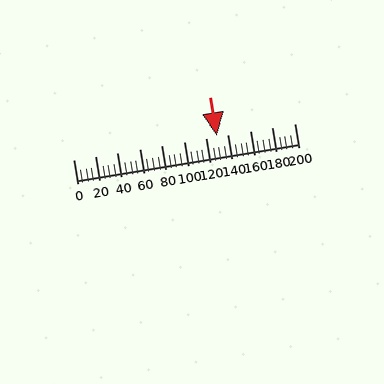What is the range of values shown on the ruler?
The ruler shows values from 0 to 200.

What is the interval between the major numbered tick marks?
The major tick marks are spaced 20 units apart.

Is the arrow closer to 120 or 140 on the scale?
The arrow is closer to 140.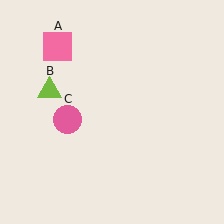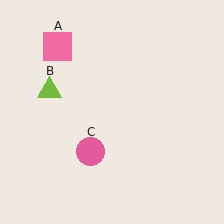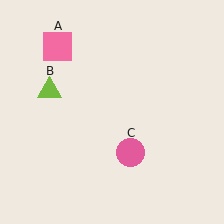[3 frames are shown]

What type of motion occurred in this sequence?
The pink circle (object C) rotated counterclockwise around the center of the scene.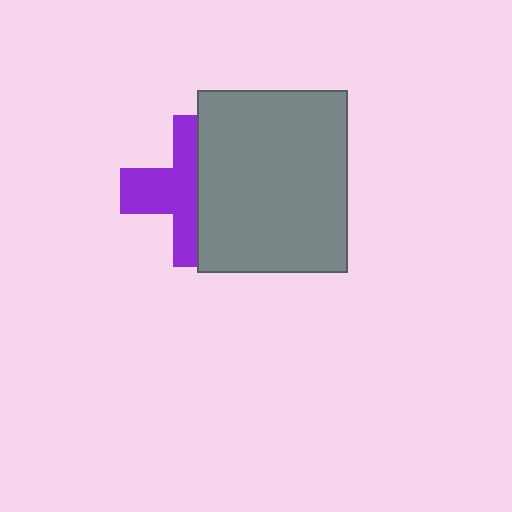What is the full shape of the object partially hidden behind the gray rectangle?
The partially hidden object is a purple cross.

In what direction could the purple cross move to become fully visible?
The purple cross could move left. That would shift it out from behind the gray rectangle entirely.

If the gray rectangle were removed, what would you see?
You would see the complete purple cross.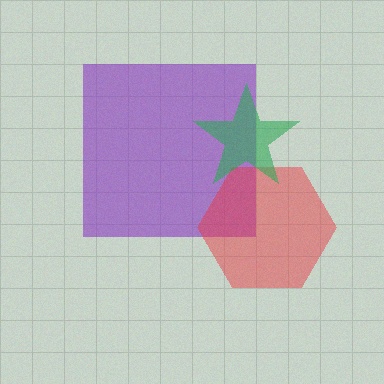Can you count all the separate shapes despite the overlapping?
Yes, there are 3 separate shapes.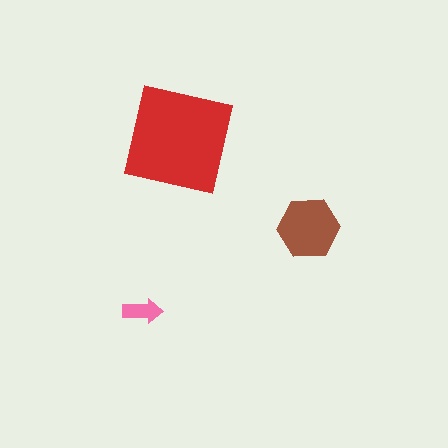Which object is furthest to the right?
The brown hexagon is rightmost.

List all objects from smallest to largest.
The pink arrow, the brown hexagon, the red square.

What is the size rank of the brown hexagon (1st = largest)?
2nd.